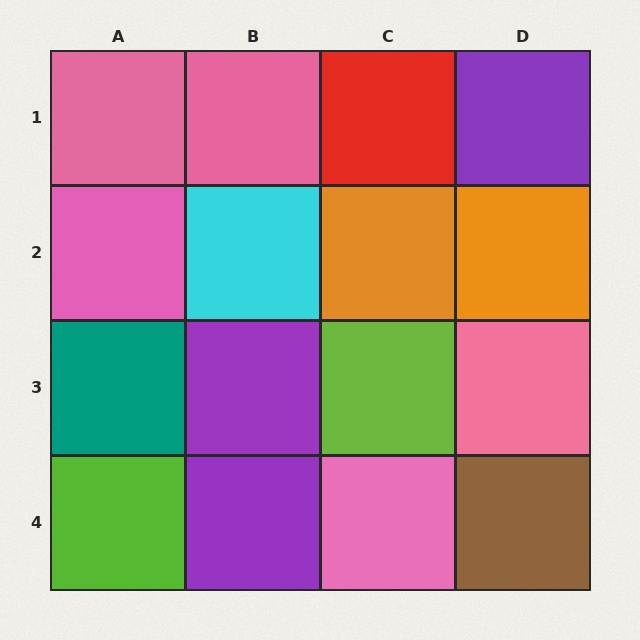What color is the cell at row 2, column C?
Orange.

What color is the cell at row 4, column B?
Purple.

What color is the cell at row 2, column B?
Cyan.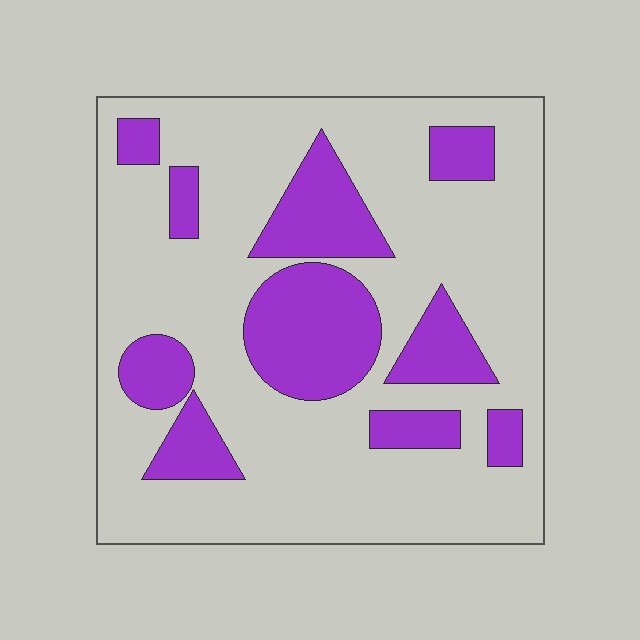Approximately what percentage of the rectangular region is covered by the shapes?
Approximately 25%.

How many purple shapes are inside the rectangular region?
10.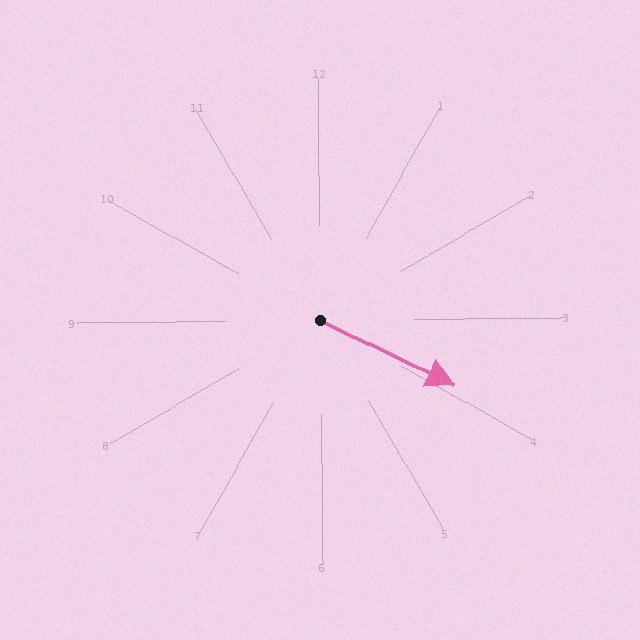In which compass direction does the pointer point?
Southeast.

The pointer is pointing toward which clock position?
Roughly 4 o'clock.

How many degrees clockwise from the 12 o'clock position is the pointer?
Approximately 116 degrees.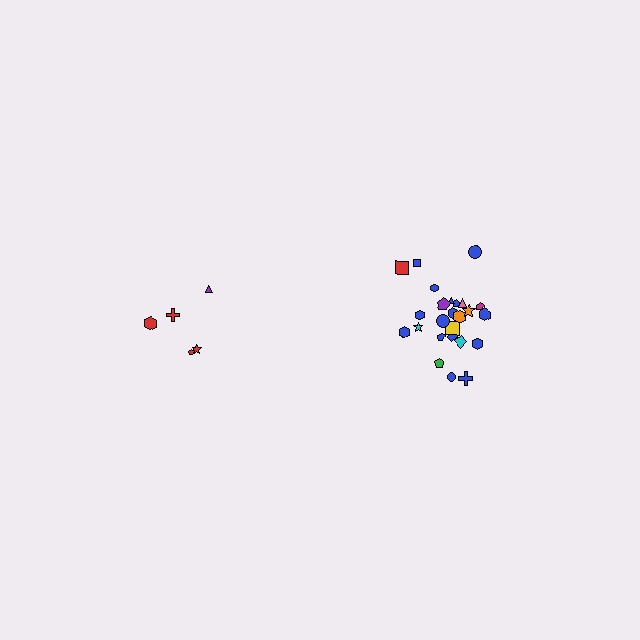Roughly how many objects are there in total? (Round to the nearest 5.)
Roughly 30 objects in total.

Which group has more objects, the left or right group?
The right group.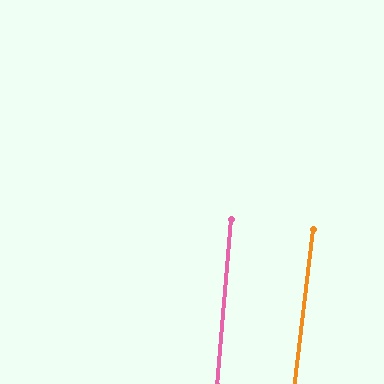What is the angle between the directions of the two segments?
Approximately 2 degrees.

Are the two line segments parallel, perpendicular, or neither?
Parallel — their directions differ by only 2.0°.